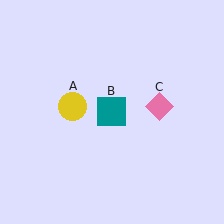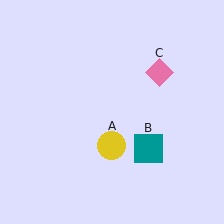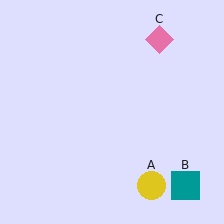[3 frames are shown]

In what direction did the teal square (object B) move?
The teal square (object B) moved down and to the right.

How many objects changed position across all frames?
3 objects changed position: yellow circle (object A), teal square (object B), pink diamond (object C).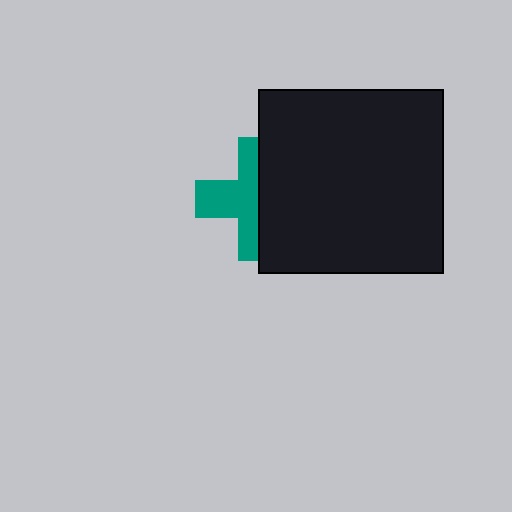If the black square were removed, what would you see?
You would see the complete teal cross.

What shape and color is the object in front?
The object in front is a black square.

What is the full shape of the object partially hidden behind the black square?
The partially hidden object is a teal cross.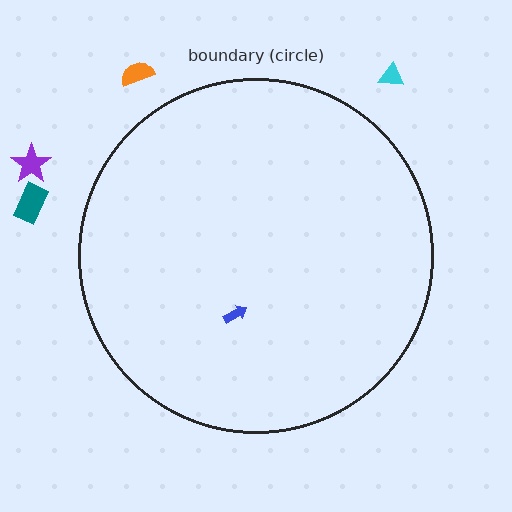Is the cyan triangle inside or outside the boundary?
Outside.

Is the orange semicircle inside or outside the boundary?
Outside.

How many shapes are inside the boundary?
1 inside, 4 outside.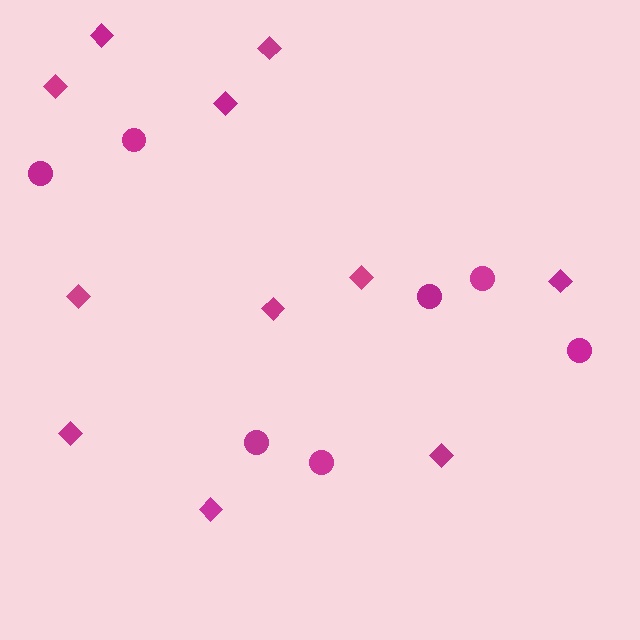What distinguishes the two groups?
There are 2 groups: one group of circles (7) and one group of diamonds (11).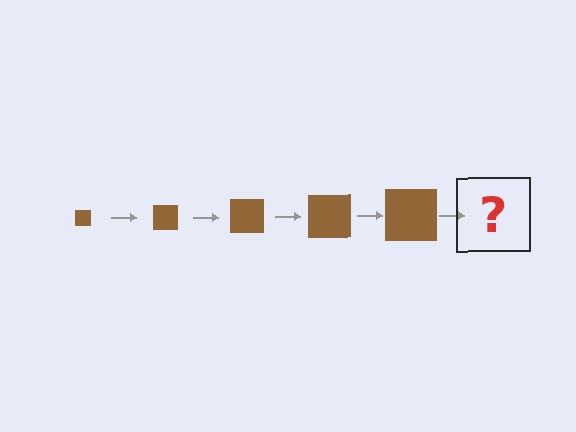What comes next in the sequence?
The next element should be a brown square, larger than the previous one.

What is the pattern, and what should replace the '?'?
The pattern is that the square gets progressively larger each step. The '?' should be a brown square, larger than the previous one.